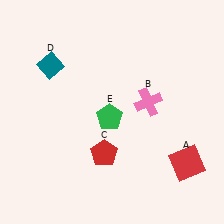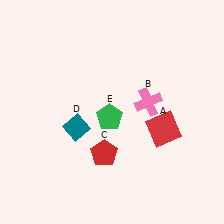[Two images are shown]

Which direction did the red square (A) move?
The red square (A) moved up.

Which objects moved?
The objects that moved are: the red square (A), the teal diamond (D).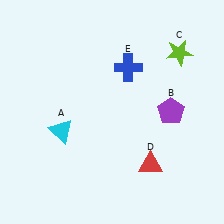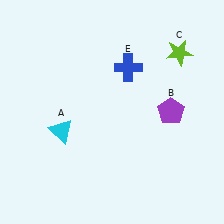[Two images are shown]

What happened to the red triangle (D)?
The red triangle (D) was removed in Image 2. It was in the bottom-right area of Image 1.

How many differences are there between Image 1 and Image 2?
There is 1 difference between the two images.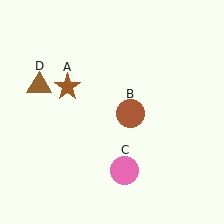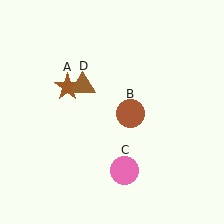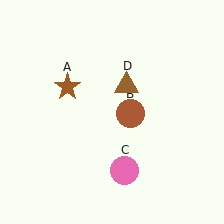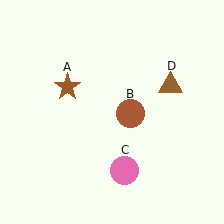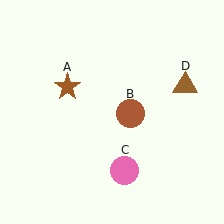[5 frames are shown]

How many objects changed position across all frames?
1 object changed position: brown triangle (object D).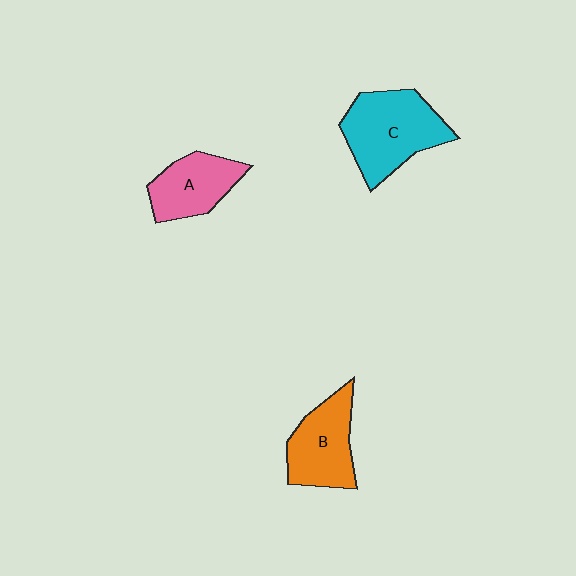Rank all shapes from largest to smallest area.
From largest to smallest: C (cyan), B (orange), A (pink).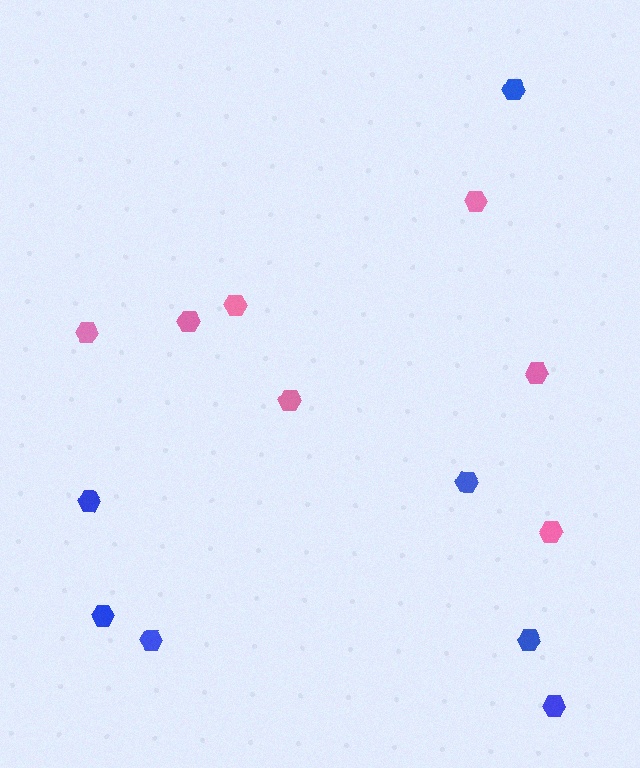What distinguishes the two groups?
There are 2 groups: one group of pink hexagons (7) and one group of blue hexagons (7).